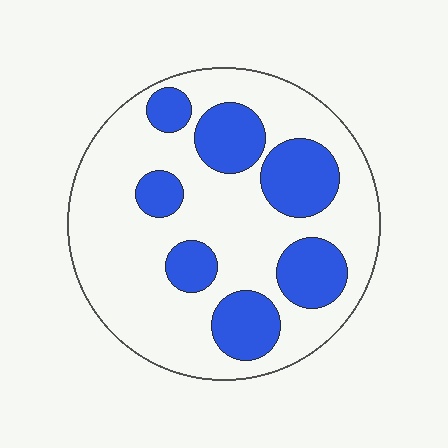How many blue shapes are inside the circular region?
7.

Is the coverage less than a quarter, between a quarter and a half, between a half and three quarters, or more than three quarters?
Between a quarter and a half.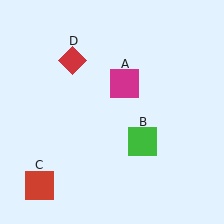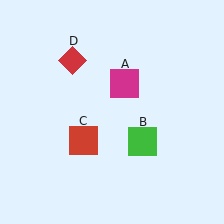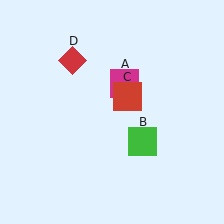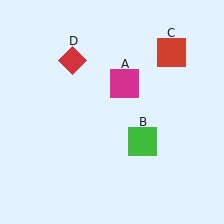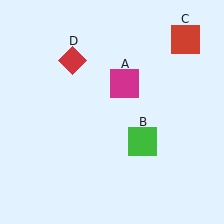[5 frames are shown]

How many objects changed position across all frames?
1 object changed position: red square (object C).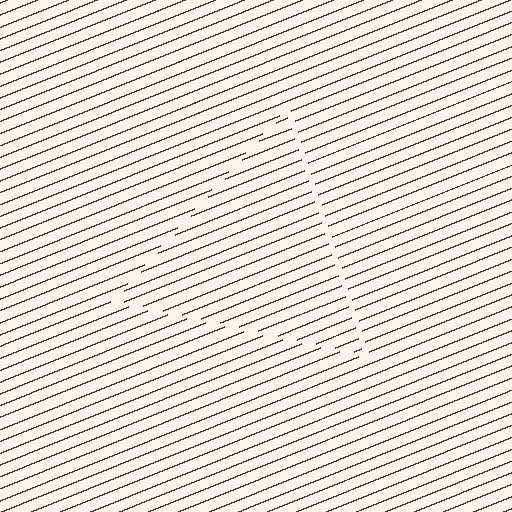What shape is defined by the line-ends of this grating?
An illusory triangle. The interior of the shape contains the same grating, shifted by half a period — the contour is defined by the phase discontinuity where line-ends from the inner and outer gratings abut.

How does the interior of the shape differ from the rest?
The interior of the shape contains the same grating, shifted by half a period — the contour is defined by the phase discontinuity where line-ends from the inner and outer gratings abut.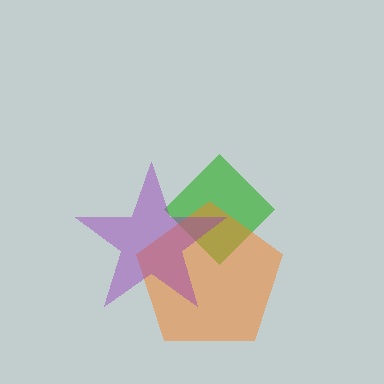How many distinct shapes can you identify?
There are 3 distinct shapes: a green diamond, an orange pentagon, a purple star.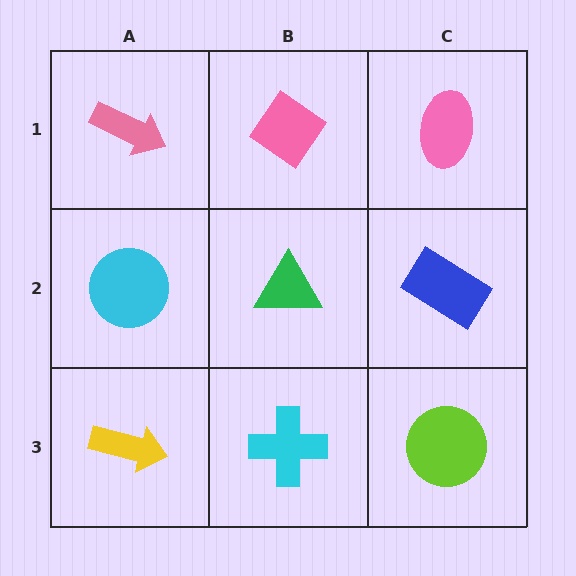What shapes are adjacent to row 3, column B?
A green triangle (row 2, column B), a yellow arrow (row 3, column A), a lime circle (row 3, column C).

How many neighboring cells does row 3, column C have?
2.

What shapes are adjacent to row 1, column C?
A blue rectangle (row 2, column C), a pink diamond (row 1, column B).